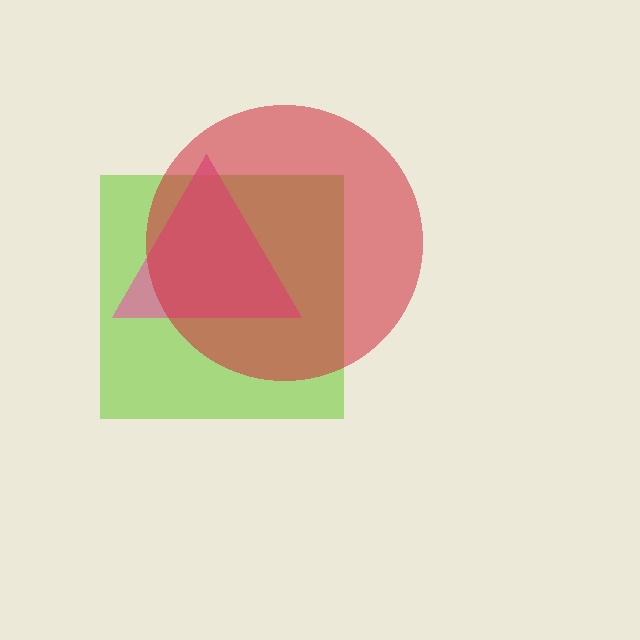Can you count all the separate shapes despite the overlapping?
Yes, there are 3 separate shapes.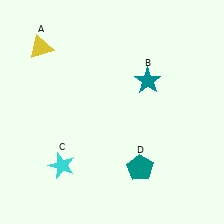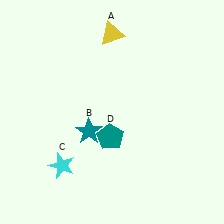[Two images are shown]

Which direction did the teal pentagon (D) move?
The teal pentagon (D) moved up.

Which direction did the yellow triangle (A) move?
The yellow triangle (A) moved right.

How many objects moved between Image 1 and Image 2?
3 objects moved between the two images.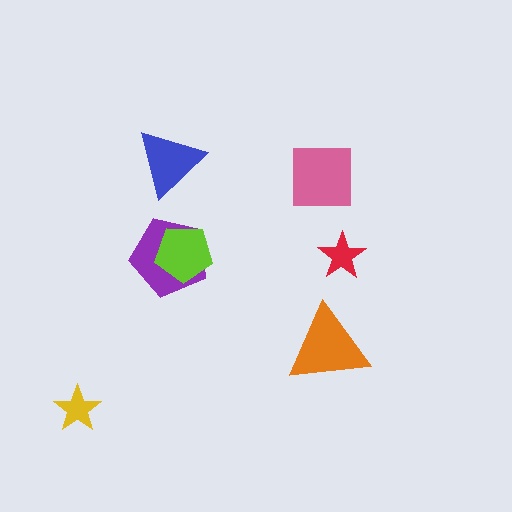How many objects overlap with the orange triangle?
0 objects overlap with the orange triangle.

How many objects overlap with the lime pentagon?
1 object overlaps with the lime pentagon.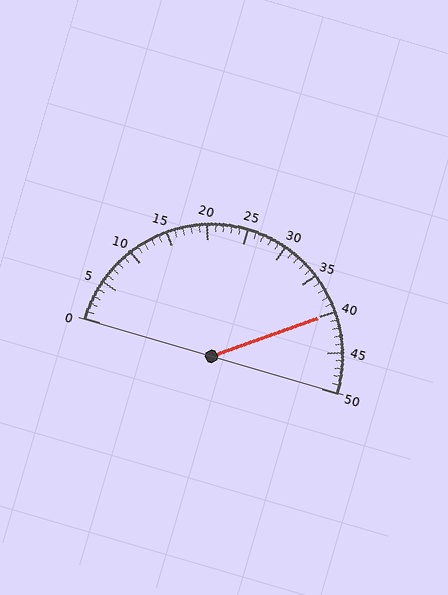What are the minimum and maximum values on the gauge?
The gauge ranges from 0 to 50.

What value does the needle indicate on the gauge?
The needle indicates approximately 40.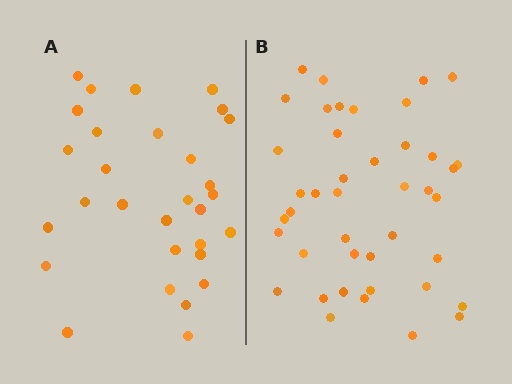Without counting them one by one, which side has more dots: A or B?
Region B (the right region) has more dots.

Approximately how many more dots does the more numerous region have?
Region B has roughly 12 or so more dots than region A.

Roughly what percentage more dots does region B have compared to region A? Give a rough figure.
About 40% more.